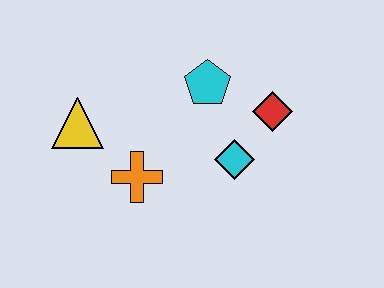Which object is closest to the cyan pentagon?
The red diamond is closest to the cyan pentagon.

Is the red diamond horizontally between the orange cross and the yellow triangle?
No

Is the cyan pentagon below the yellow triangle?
No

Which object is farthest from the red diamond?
The yellow triangle is farthest from the red diamond.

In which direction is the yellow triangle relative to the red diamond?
The yellow triangle is to the left of the red diamond.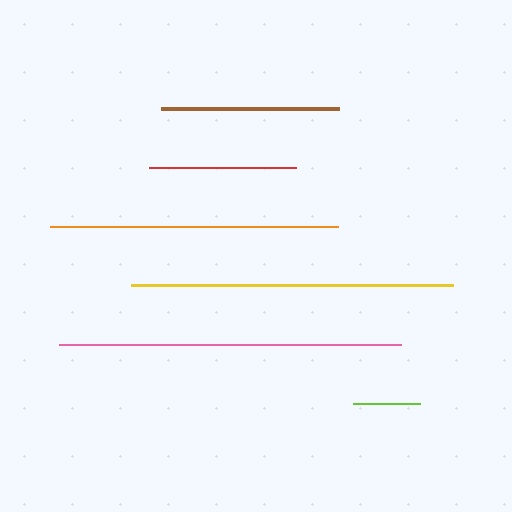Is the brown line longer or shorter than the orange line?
The orange line is longer than the brown line.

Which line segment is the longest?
The pink line is the longest at approximately 341 pixels.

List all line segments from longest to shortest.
From longest to shortest: pink, yellow, orange, brown, red, lime.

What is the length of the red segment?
The red segment is approximately 147 pixels long.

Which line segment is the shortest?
The lime line is the shortest at approximately 67 pixels.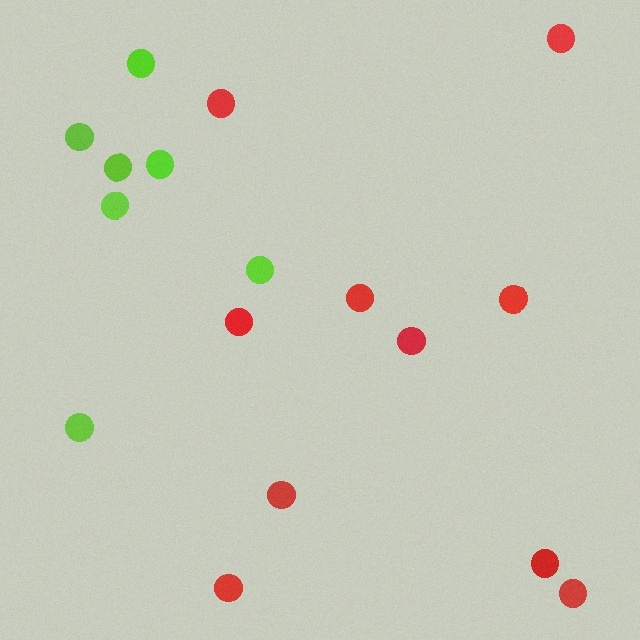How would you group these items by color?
There are 2 groups: one group of red circles (10) and one group of lime circles (7).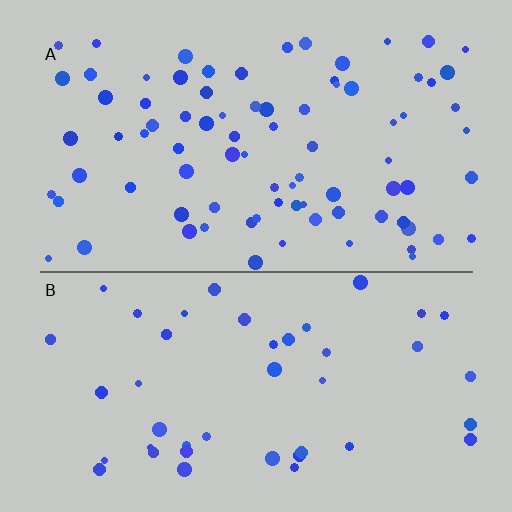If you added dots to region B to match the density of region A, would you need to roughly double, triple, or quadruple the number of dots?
Approximately double.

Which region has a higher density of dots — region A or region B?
A (the top).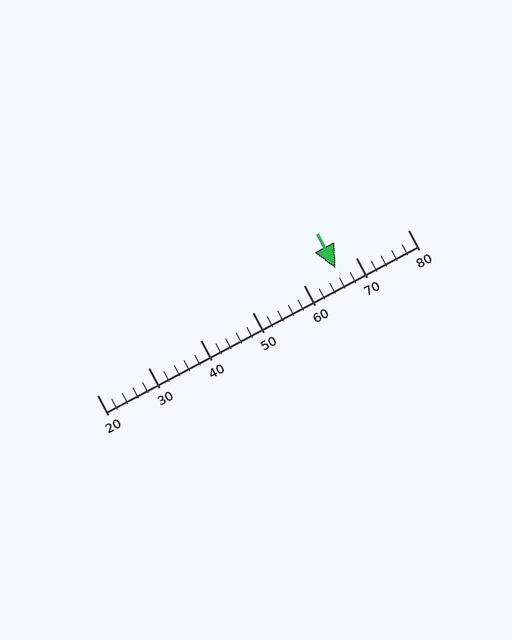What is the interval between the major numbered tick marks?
The major tick marks are spaced 10 units apart.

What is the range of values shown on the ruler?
The ruler shows values from 20 to 80.